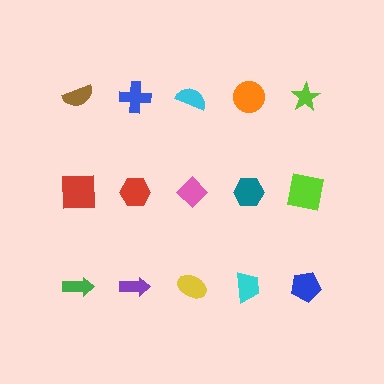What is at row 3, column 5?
A blue pentagon.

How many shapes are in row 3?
5 shapes.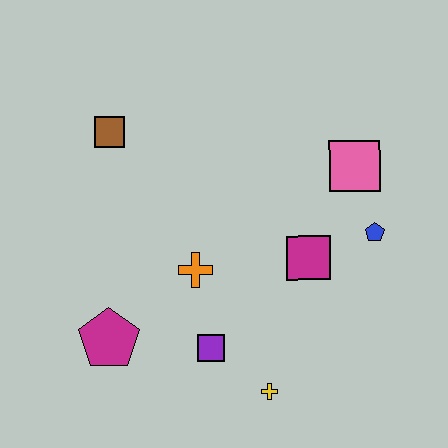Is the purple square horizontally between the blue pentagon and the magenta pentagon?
Yes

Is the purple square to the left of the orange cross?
No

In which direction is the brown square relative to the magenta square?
The brown square is to the left of the magenta square.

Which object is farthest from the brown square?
The yellow cross is farthest from the brown square.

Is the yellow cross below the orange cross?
Yes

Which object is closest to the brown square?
The orange cross is closest to the brown square.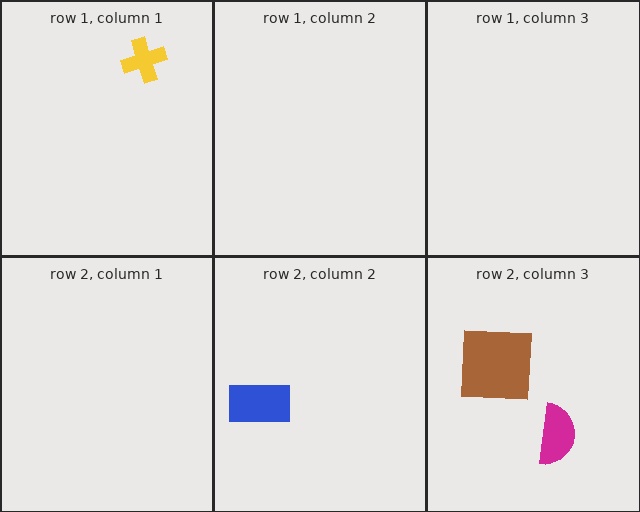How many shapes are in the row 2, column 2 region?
1.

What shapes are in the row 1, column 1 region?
The yellow cross.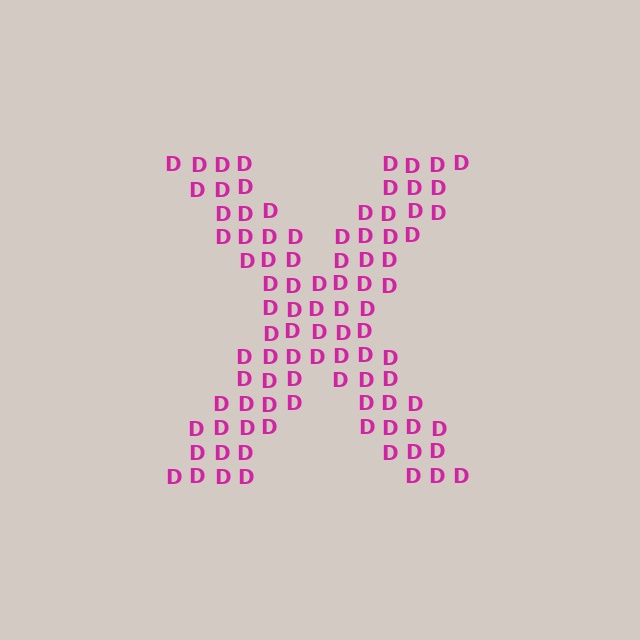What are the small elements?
The small elements are letter D's.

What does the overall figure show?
The overall figure shows the letter X.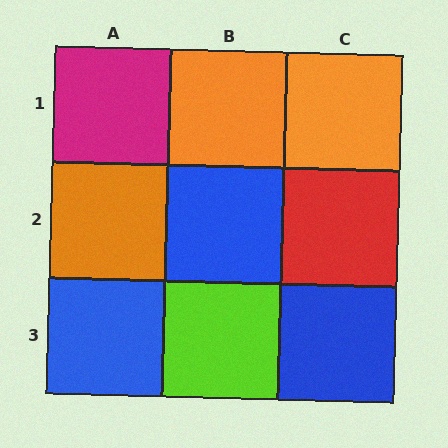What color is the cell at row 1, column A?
Magenta.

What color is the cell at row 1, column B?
Orange.